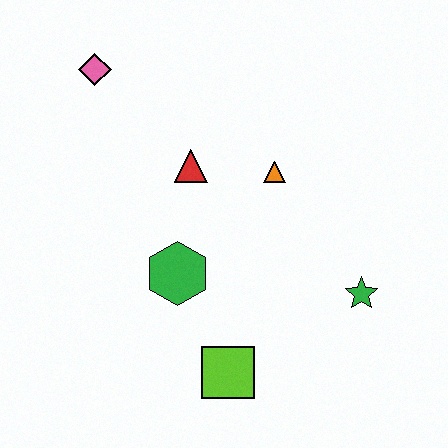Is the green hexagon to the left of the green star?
Yes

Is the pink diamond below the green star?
No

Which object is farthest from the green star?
The pink diamond is farthest from the green star.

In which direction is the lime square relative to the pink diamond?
The lime square is below the pink diamond.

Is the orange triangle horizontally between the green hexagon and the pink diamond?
No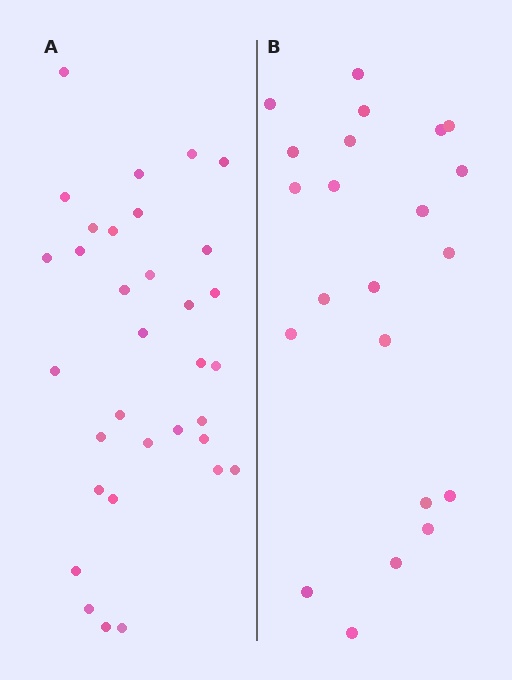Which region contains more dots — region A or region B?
Region A (the left region) has more dots.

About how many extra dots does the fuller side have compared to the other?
Region A has roughly 12 or so more dots than region B.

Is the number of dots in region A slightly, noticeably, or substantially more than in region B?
Region A has substantially more. The ratio is roughly 1.5 to 1.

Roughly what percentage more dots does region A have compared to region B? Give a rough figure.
About 50% more.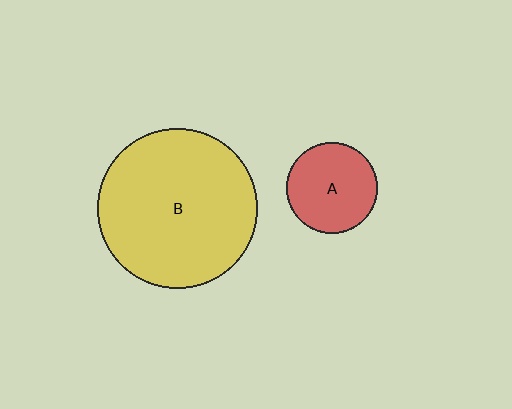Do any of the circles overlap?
No, none of the circles overlap.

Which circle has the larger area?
Circle B (yellow).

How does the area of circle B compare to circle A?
Approximately 3.1 times.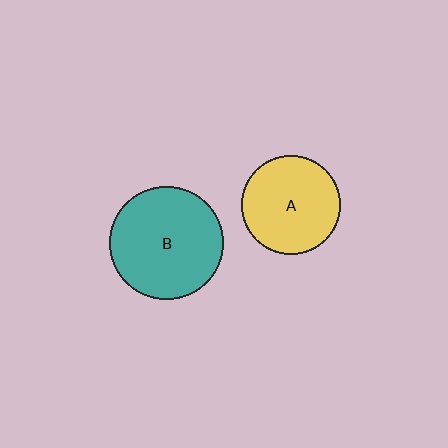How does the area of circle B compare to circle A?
Approximately 1.3 times.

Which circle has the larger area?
Circle B (teal).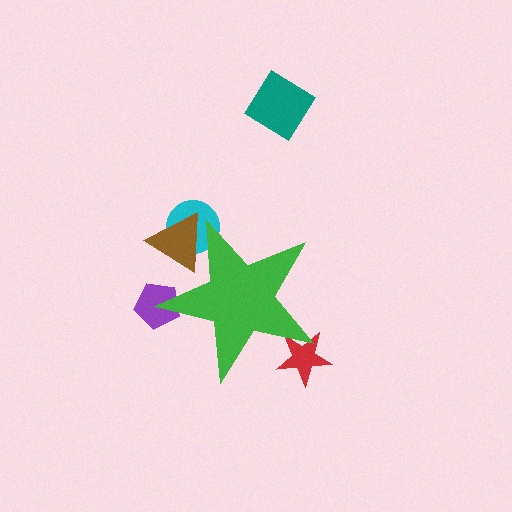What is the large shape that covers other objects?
A green star.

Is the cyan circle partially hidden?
Yes, the cyan circle is partially hidden behind the green star.